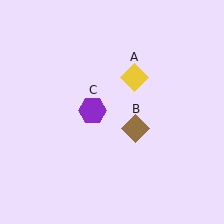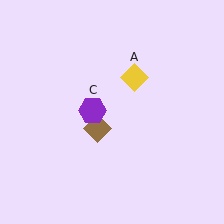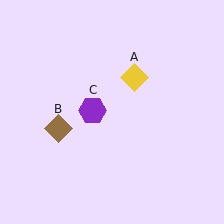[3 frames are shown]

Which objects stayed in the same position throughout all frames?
Yellow diamond (object A) and purple hexagon (object C) remained stationary.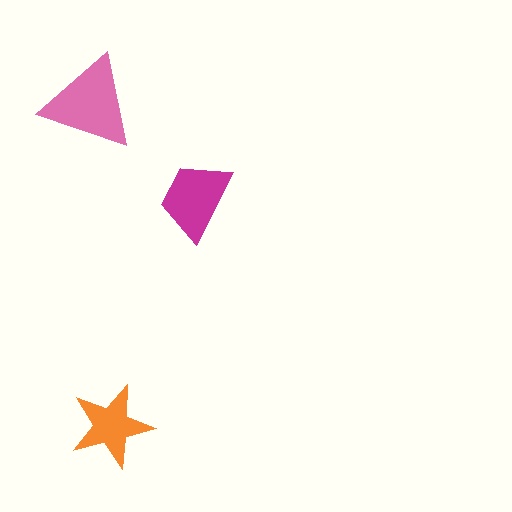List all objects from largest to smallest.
The pink triangle, the magenta trapezoid, the orange star.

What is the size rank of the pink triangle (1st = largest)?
1st.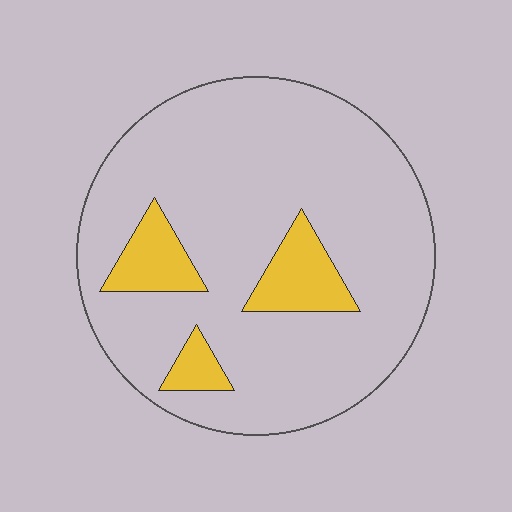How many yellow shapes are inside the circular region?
3.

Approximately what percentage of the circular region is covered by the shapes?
Approximately 15%.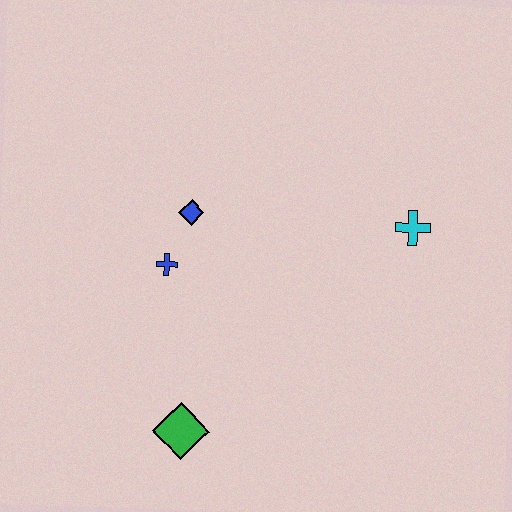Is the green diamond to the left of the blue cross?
No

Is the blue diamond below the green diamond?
No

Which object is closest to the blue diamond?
The blue cross is closest to the blue diamond.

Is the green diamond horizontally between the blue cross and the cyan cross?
Yes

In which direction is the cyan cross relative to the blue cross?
The cyan cross is to the right of the blue cross.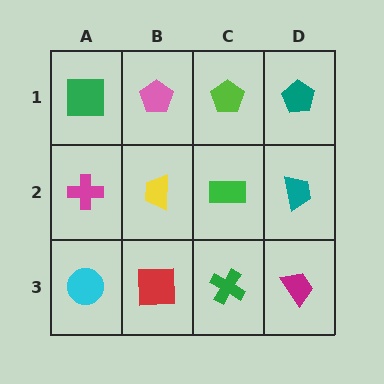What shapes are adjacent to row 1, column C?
A green rectangle (row 2, column C), a pink pentagon (row 1, column B), a teal pentagon (row 1, column D).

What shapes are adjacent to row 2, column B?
A pink pentagon (row 1, column B), a red square (row 3, column B), a magenta cross (row 2, column A), a green rectangle (row 2, column C).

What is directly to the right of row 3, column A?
A red square.